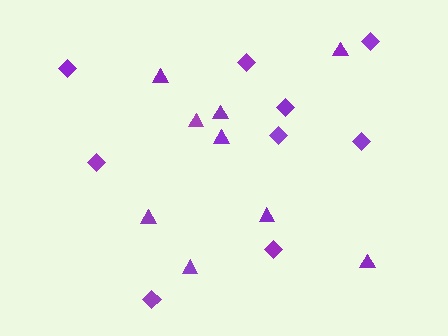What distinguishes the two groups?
There are 2 groups: one group of diamonds (9) and one group of triangles (9).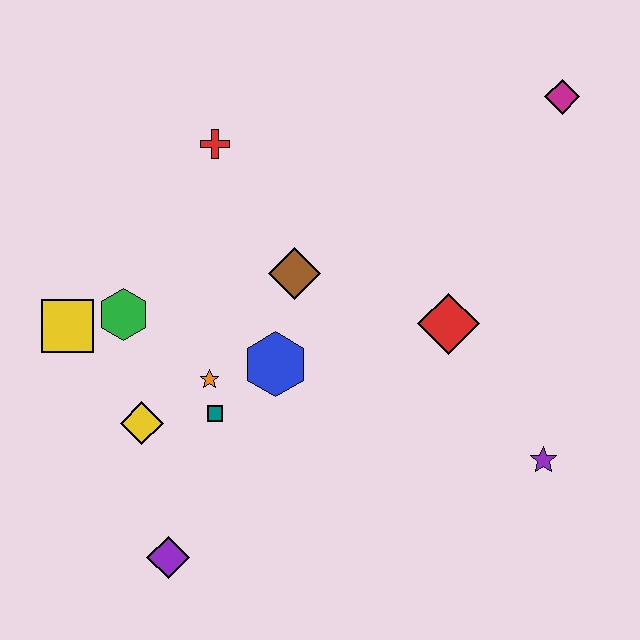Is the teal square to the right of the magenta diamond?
No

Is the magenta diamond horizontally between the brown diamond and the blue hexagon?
No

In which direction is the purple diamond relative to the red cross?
The purple diamond is below the red cross.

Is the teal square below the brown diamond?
Yes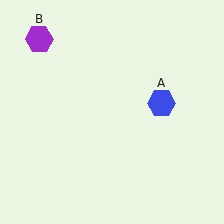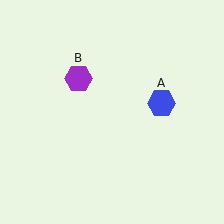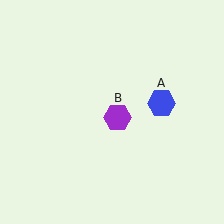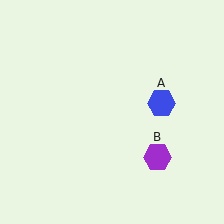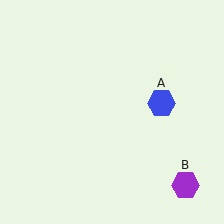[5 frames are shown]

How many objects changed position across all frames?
1 object changed position: purple hexagon (object B).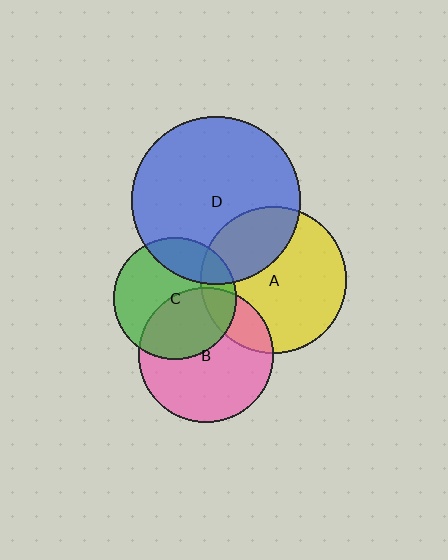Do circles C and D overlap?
Yes.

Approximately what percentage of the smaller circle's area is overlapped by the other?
Approximately 25%.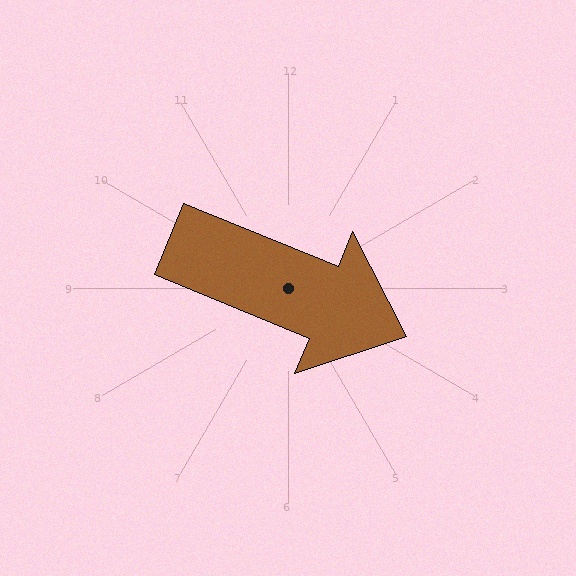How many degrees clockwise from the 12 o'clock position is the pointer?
Approximately 112 degrees.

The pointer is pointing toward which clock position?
Roughly 4 o'clock.